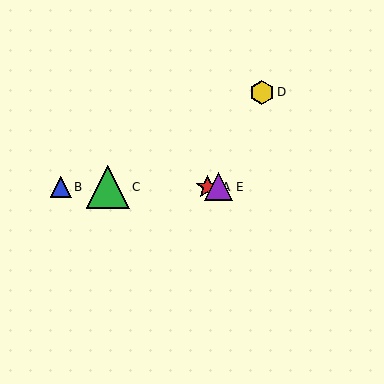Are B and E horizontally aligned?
Yes, both are at y≈187.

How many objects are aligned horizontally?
4 objects (A, B, C, E) are aligned horizontally.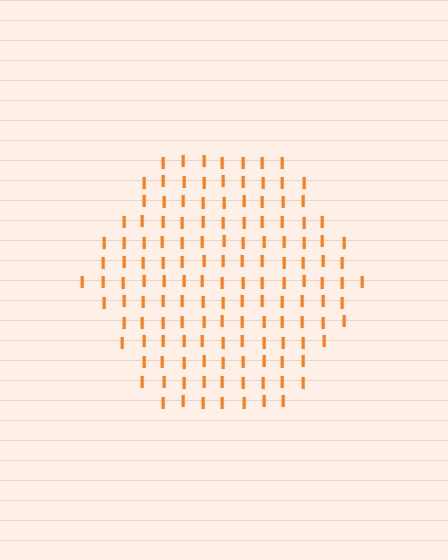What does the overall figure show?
The overall figure shows a hexagon.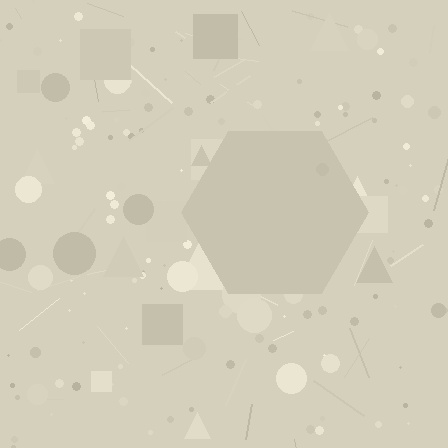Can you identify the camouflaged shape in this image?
The camouflaged shape is a hexagon.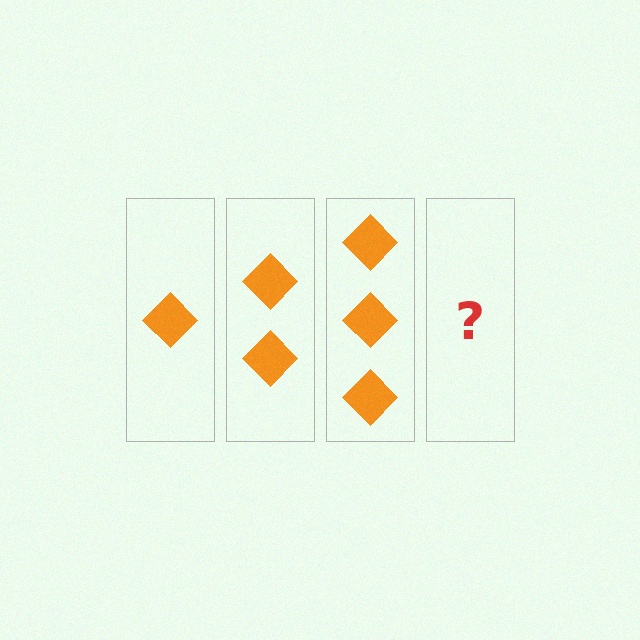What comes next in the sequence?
The next element should be 4 diamonds.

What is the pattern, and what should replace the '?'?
The pattern is that each step adds one more diamond. The '?' should be 4 diamonds.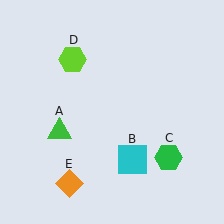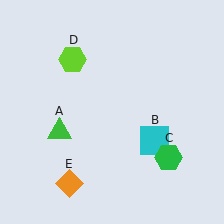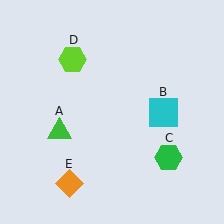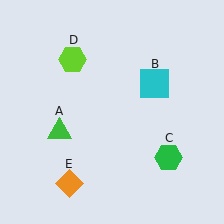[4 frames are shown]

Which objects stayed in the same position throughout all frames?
Green triangle (object A) and green hexagon (object C) and lime hexagon (object D) and orange diamond (object E) remained stationary.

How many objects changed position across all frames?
1 object changed position: cyan square (object B).